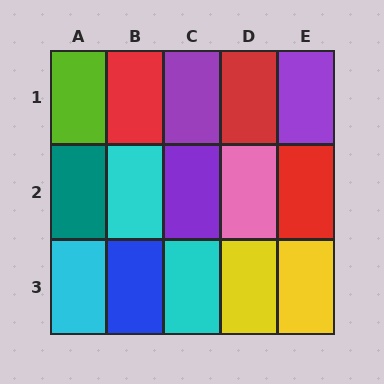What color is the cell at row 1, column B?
Red.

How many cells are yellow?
2 cells are yellow.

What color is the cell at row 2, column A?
Teal.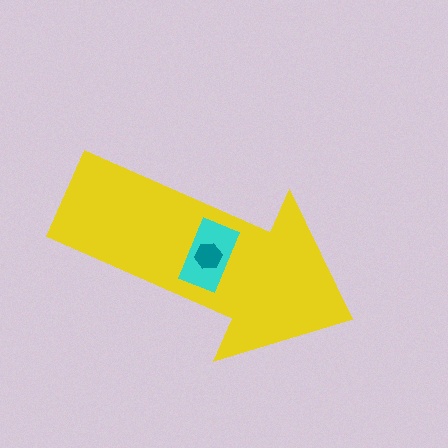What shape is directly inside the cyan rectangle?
The teal hexagon.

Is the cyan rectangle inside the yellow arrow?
Yes.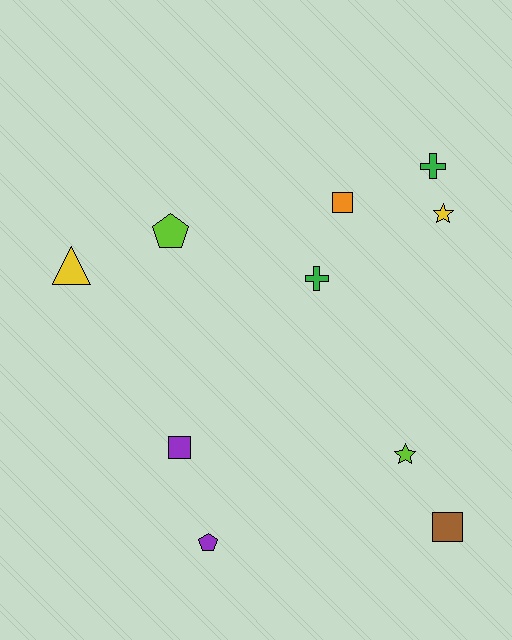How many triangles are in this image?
There is 1 triangle.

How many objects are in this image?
There are 10 objects.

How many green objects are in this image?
There are 2 green objects.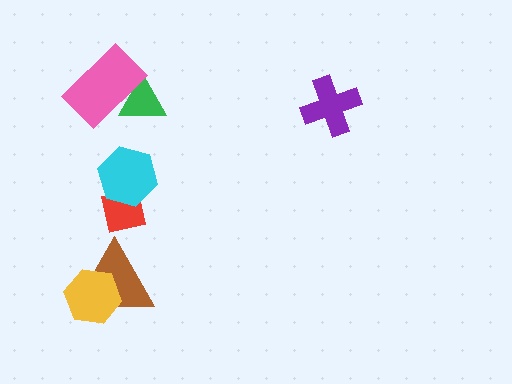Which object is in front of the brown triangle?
The yellow hexagon is in front of the brown triangle.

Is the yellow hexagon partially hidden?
No, no other shape covers it.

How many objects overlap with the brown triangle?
1 object overlaps with the brown triangle.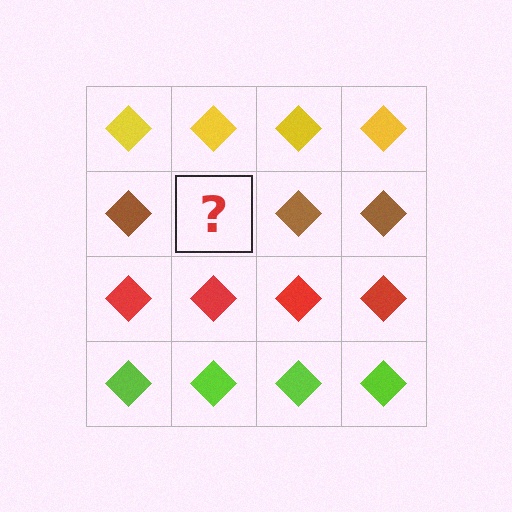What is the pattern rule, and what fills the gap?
The rule is that each row has a consistent color. The gap should be filled with a brown diamond.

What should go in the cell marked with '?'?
The missing cell should contain a brown diamond.